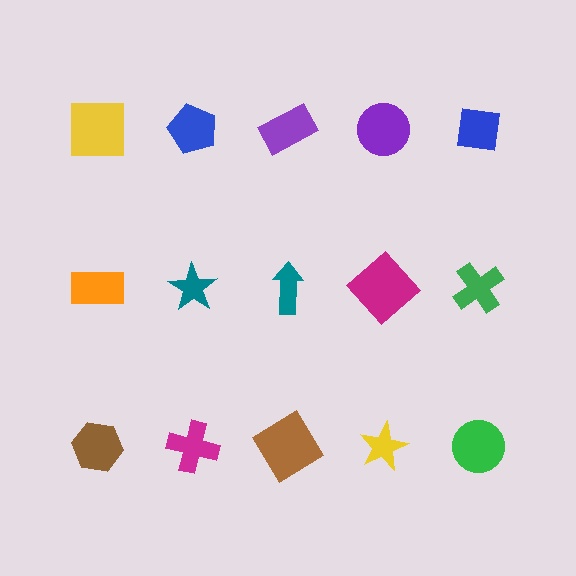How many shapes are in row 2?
5 shapes.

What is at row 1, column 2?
A blue pentagon.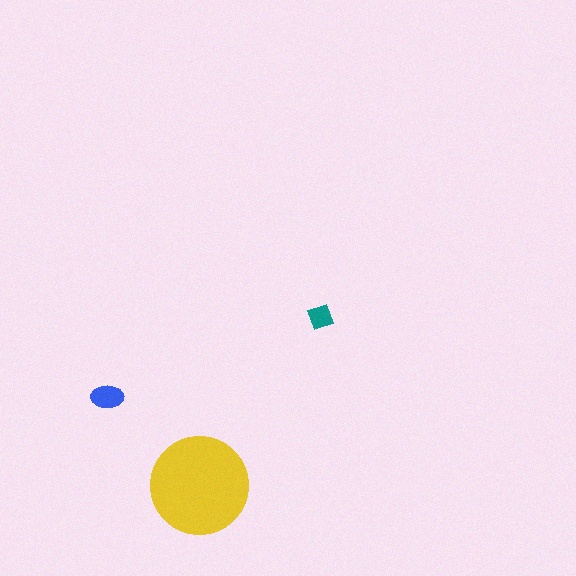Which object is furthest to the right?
The teal diamond is rightmost.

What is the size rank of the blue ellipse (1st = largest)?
2nd.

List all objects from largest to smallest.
The yellow circle, the blue ellipse, the teal diamond.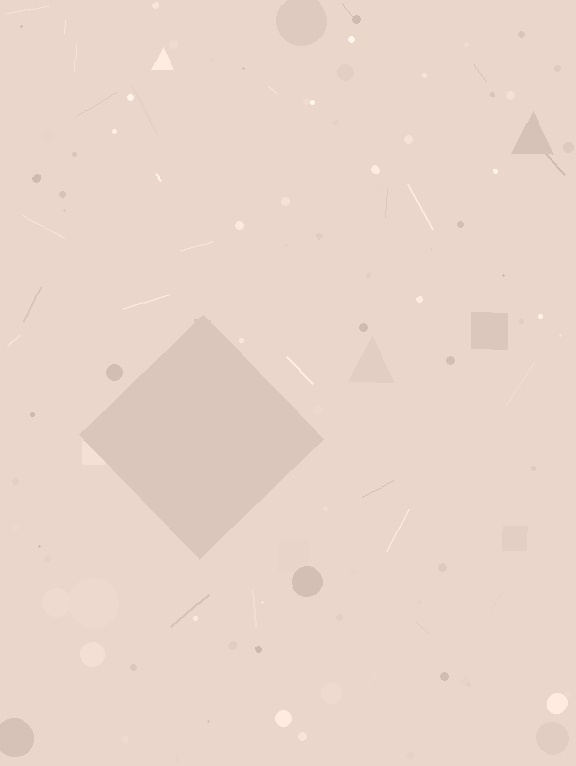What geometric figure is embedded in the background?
A diamond is embedded in the background.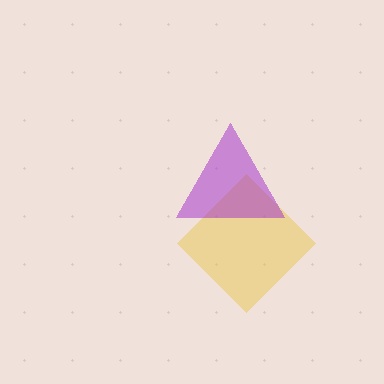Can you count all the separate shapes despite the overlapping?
Yes, there are 2 separate shapes.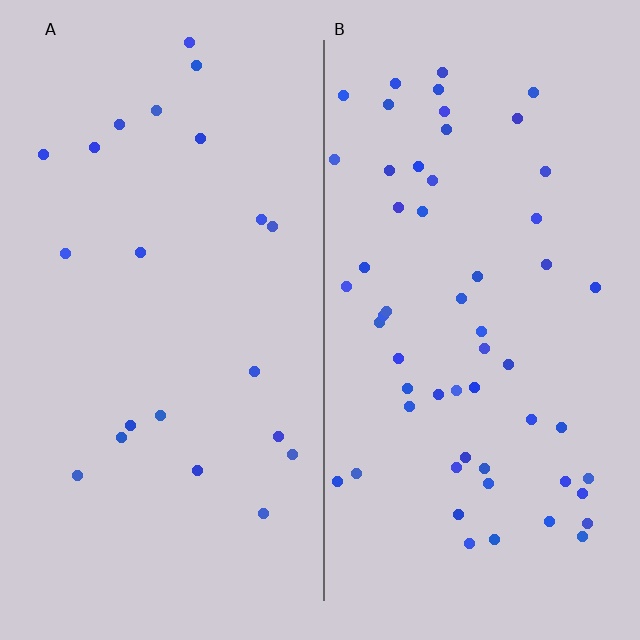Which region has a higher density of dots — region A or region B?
B (the right).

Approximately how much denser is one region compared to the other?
Approximately 2.7× — region B over region A.